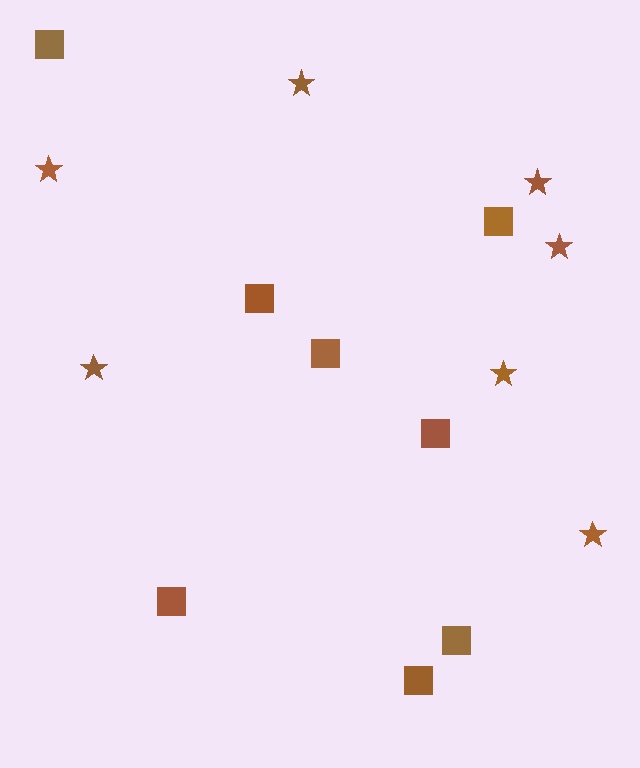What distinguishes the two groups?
There are 2 groups: one group of stars (7) and one group of squares (8).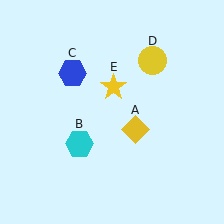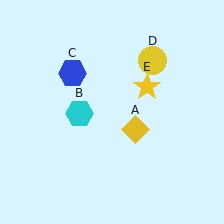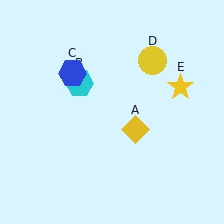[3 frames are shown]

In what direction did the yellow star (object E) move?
The yellow star (object E) moved right.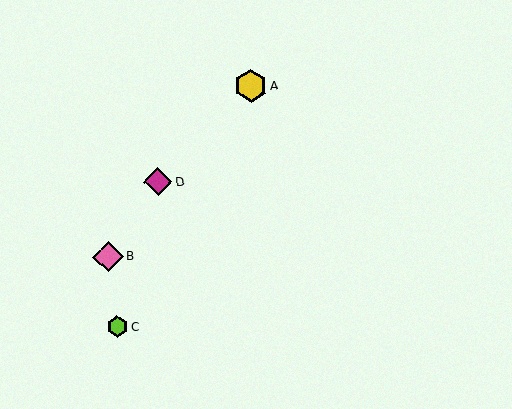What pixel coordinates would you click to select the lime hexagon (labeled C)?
Click at (117, 327) to select the lime hexagon C.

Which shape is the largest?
The yellow hexagon (labeled A) is the largest.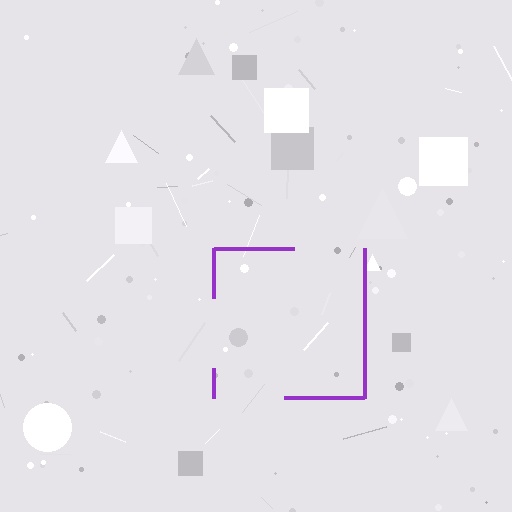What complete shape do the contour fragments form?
The contour fragments form a square.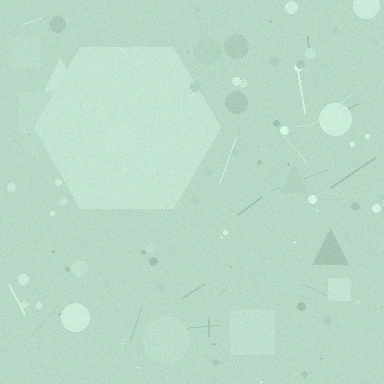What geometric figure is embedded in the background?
A hexagon is embedded in the background.